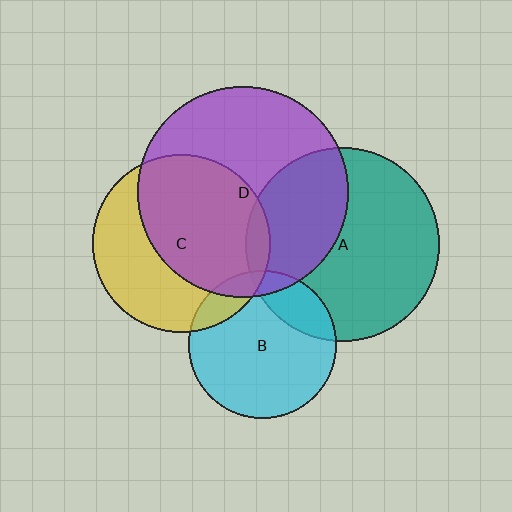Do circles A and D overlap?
Yes.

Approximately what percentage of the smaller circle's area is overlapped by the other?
Approximately 35%.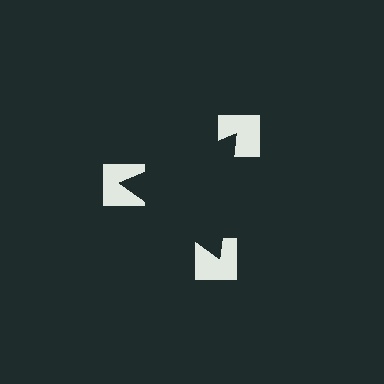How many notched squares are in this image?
There are 3 — one at each vertex of the illusory triangle.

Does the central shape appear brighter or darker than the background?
It typically appears slightly darker than the background, even though no actual brightness change is drawn.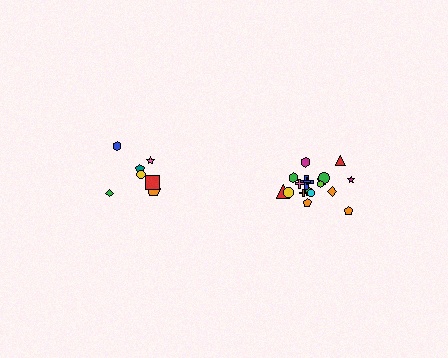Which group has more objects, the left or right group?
The right group.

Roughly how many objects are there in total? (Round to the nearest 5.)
Roughly 25 objects in total.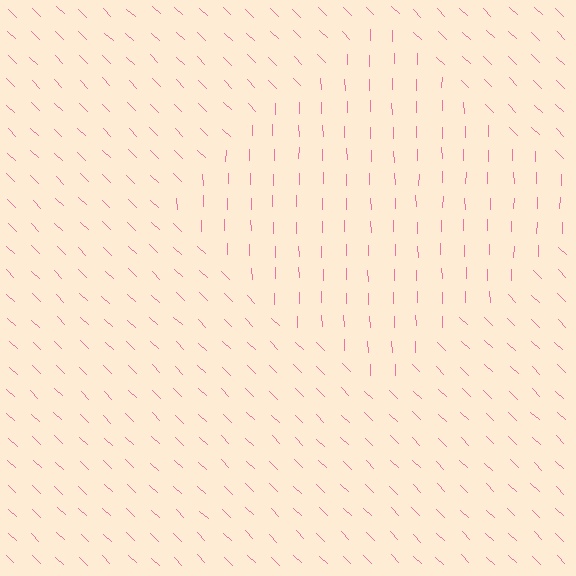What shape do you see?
I see a diamond.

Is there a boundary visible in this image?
Yes, there is a texture boundary formed by a change in line orientation.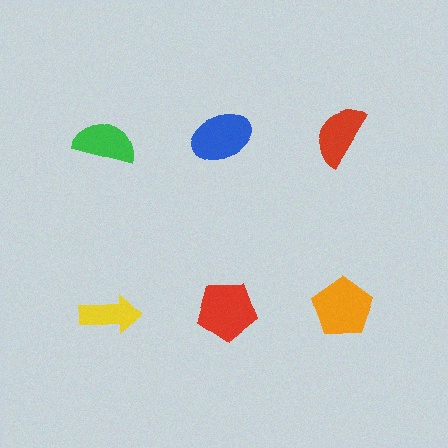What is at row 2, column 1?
A yellow arrow.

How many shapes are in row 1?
3 shapes.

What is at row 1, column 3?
A red semicircle.